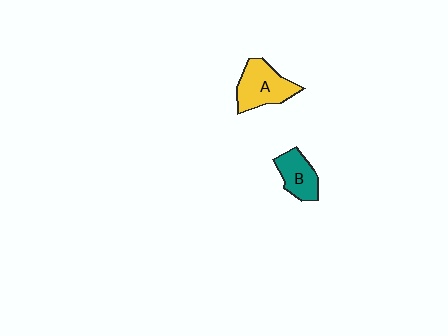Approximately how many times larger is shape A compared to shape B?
Approximately 1.4 times.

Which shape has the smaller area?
Shape B (teal).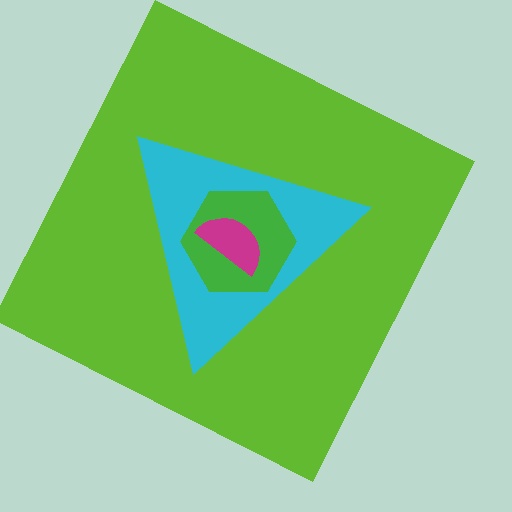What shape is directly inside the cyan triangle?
The green hexagon.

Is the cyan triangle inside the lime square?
Yes.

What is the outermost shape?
The lime square.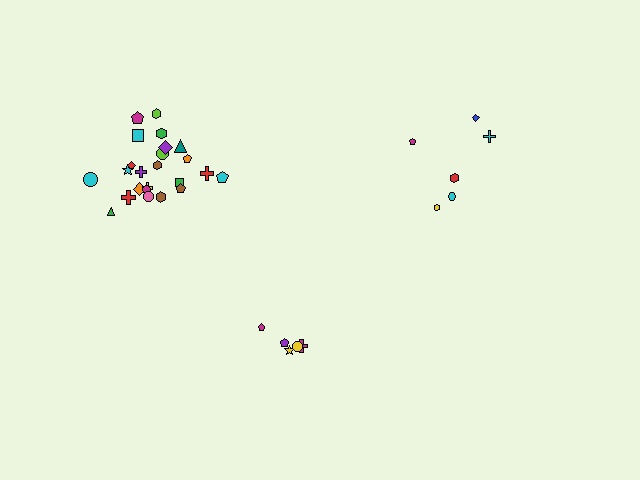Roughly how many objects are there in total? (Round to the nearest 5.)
Roughly 35 objects in total.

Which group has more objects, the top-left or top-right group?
The top-left group.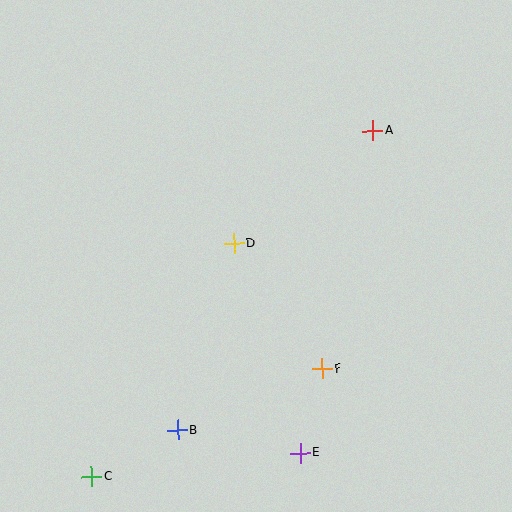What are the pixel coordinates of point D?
Point D is at (234, 244).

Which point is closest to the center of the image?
Point D at (234, 244) is closest to the center.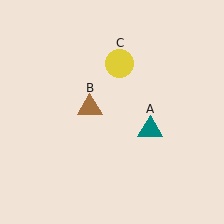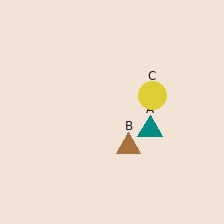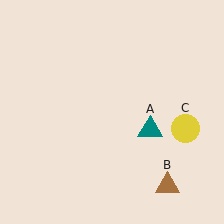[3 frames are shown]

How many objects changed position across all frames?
2 objects changed position: brown triangle (object B), yellow circle (object C).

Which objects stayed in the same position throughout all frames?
Teal triangle (object A) remained stationary.